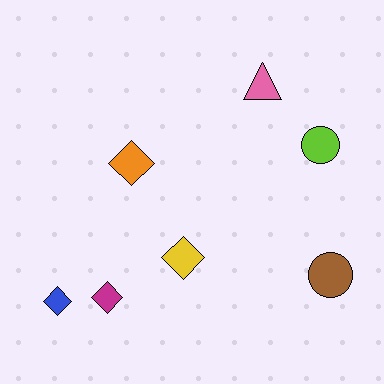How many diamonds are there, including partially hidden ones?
There are 4 diamonds.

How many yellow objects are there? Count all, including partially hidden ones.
There is 1 yellow object.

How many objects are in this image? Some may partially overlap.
There are 7 objects.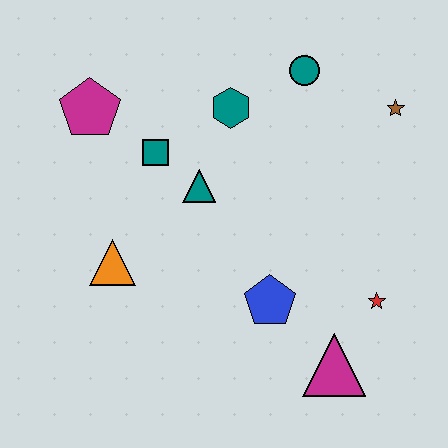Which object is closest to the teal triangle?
The teal square is closest to the teal triangle.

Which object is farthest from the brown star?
The orange triangle is farthest from the brown star.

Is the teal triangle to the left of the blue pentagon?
Yes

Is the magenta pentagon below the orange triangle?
No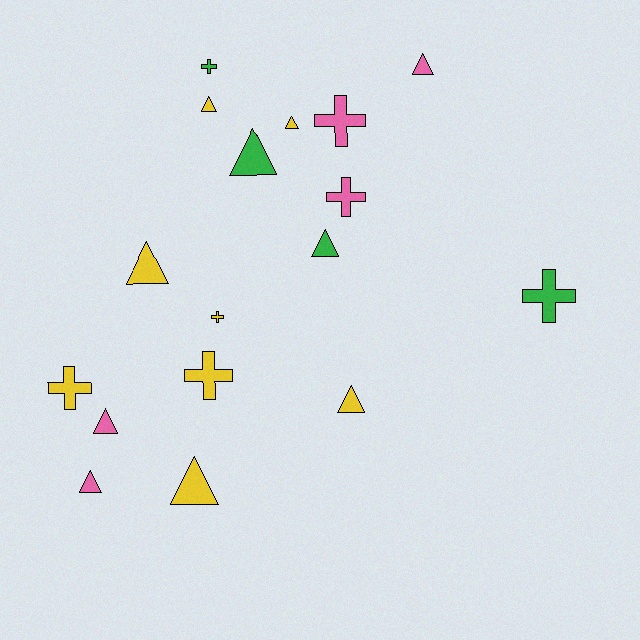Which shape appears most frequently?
Triangle, with 10 objects.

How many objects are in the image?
There are 17 objects.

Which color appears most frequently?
Yellow, with 8 objects.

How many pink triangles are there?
There are 3 pink triangles.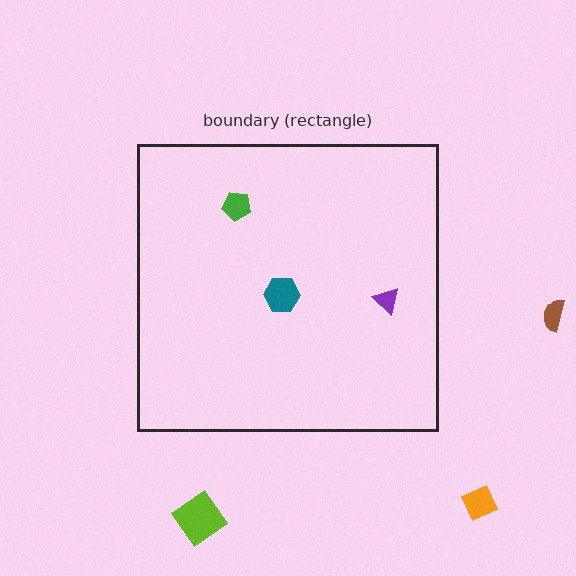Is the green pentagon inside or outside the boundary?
Inside.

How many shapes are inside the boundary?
3 inside, 3 outside.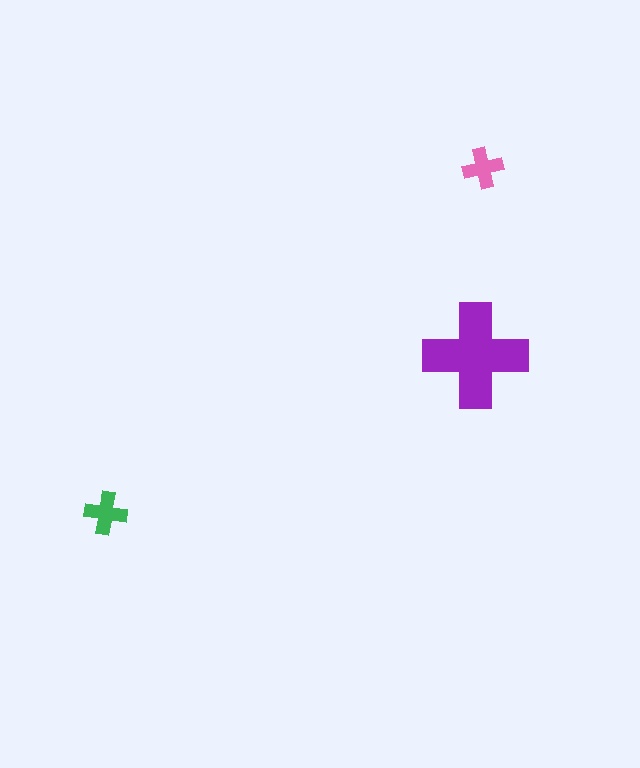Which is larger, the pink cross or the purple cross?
The purple one.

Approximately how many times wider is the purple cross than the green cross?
About 2.5 times wider.